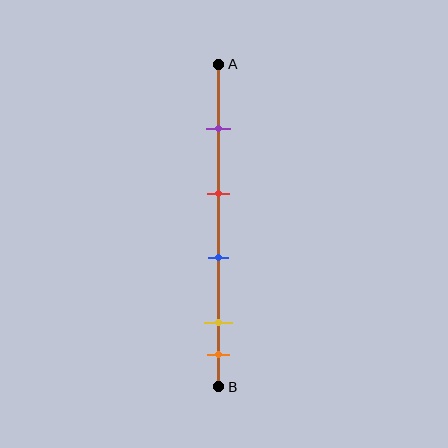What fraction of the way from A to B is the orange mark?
The orange mark is approximately 90% (0.9) of the way from A to B.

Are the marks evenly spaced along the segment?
No, the marks are not evenly spaced.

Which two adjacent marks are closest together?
The yellow and orange marks are the closest adjacent pair.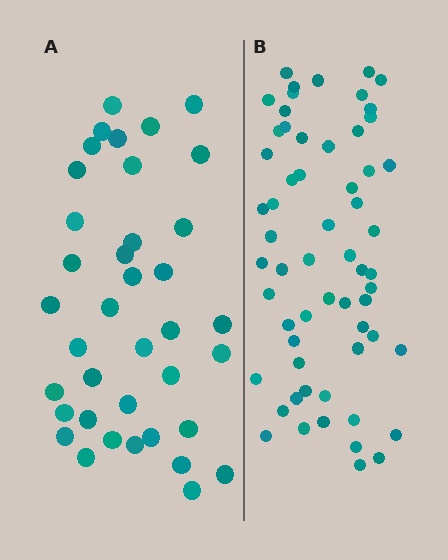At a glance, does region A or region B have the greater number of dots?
Region B (the right region) has more dots.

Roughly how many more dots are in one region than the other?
Region B has approximately 20 more dots than region A.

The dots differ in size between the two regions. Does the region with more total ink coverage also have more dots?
No. Region A has more total ink coverage because its dots are larger, but region B actually contains more individual dots. Total area can be misleading — the number of items is what matters here.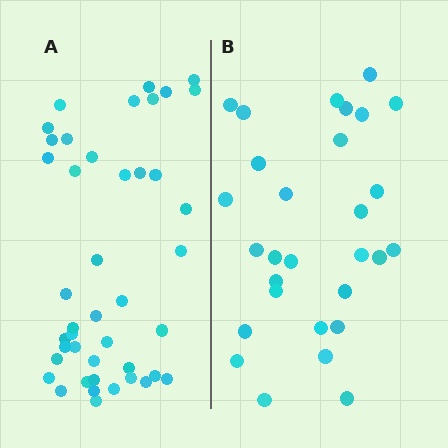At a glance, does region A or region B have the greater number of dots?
Region A (the left region) has more dots.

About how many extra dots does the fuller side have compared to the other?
Region A has approximately 15 more dots than region B.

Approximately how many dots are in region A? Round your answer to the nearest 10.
About 40 dots. (The exact count is 43, which rounds to 40.)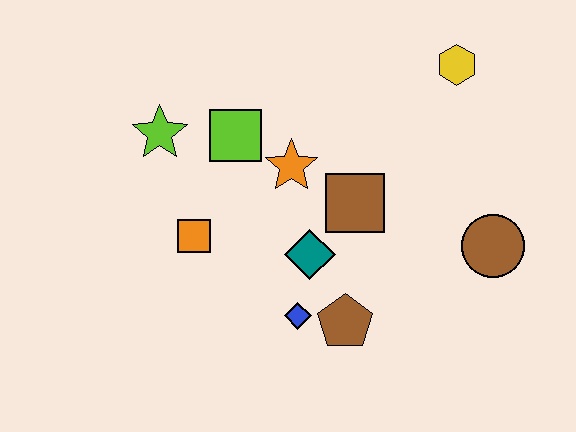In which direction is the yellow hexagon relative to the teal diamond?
The yellow hexagon is above the teal diamond.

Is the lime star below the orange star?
No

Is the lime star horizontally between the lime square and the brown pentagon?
No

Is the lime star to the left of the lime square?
Yes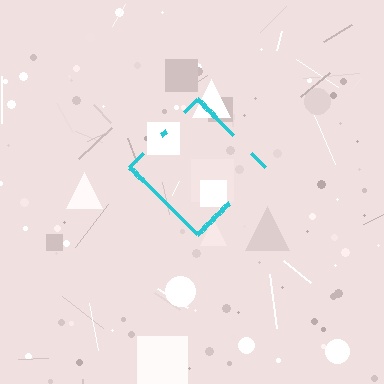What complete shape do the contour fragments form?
The contour fragments form a diamond.